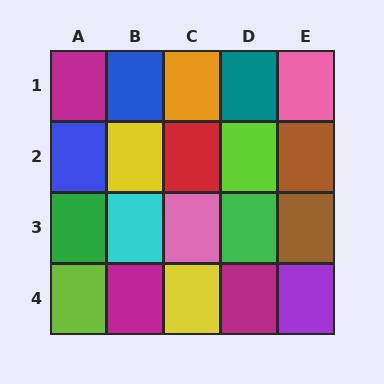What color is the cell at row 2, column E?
Brown.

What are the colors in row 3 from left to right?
Green, cyan, pink, green, brown.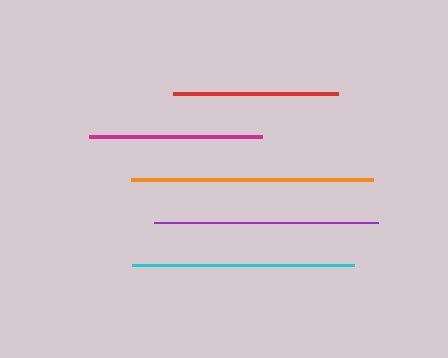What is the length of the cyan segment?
The cyan segment is approximately 222 pixels long.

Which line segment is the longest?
The orange line is the longest at approximately 242 pixels.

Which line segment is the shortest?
The red line is the shortest at approximately 165 pixels.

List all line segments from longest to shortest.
From longest to shortest: orange, purple, cyan, magenta, red.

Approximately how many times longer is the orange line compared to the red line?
The orange line is approximately 1.5 times the length of the red line.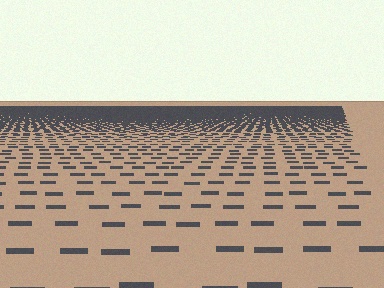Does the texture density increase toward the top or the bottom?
Density increases toward the top.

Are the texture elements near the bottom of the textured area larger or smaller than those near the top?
Larger. Near the bottom, elements are closer to the viewer and appear at a bigger on-screen size.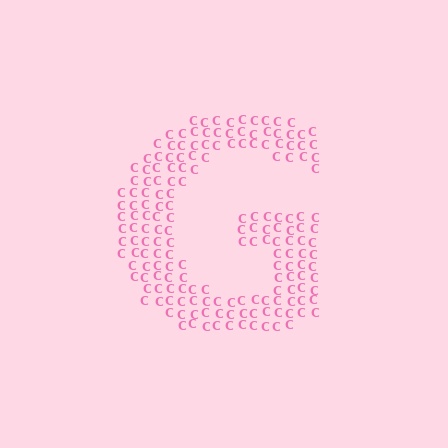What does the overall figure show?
The overall figure shows the letter G.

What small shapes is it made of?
It is made of small letter C's.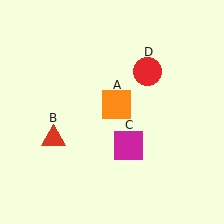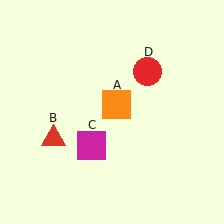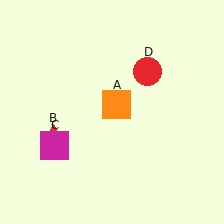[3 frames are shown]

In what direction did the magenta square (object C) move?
The magenta square (object C) moved left.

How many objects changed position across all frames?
1 object changed position: magenta square (object C).